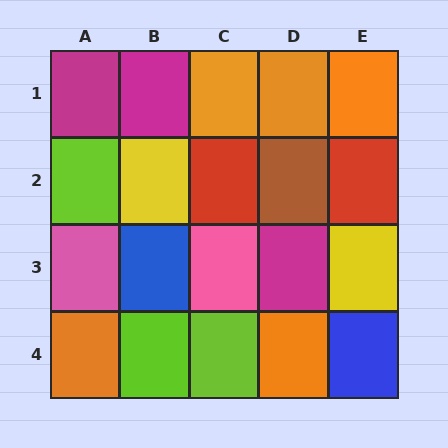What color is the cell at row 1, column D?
Orange.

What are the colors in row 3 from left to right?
Pink, blue, pink, magenta, yellow.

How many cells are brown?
1 cell is brown.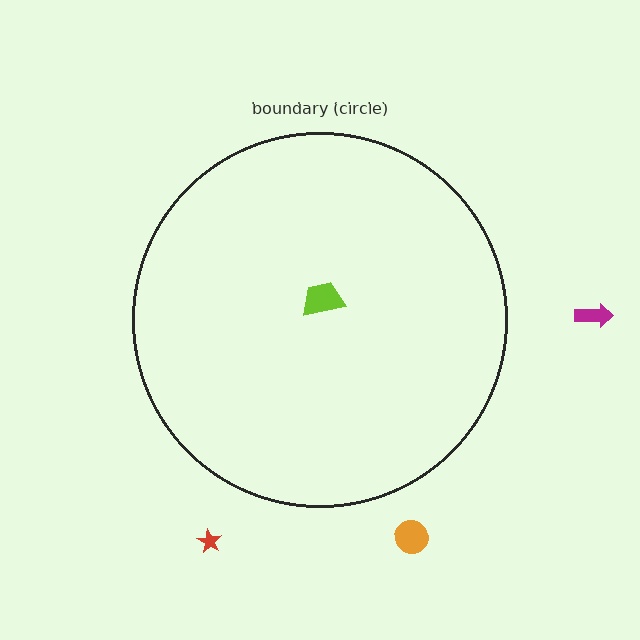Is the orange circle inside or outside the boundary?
Outside.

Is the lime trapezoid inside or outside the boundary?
Inside.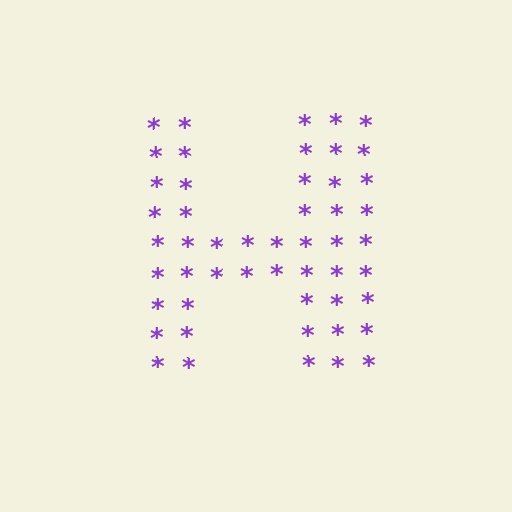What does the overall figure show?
The overall figure shows the letter H.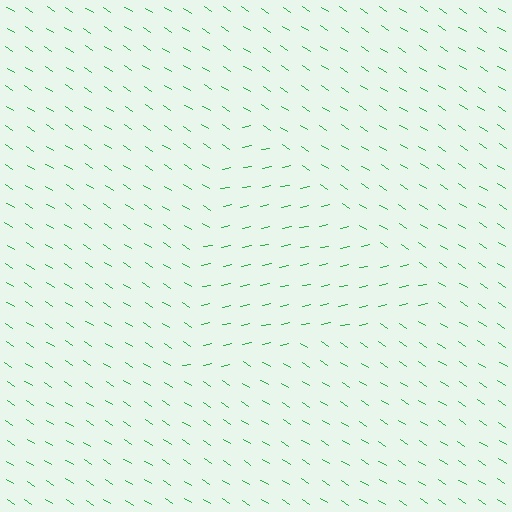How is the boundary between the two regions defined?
The boundary is defined purely by a change in line orientation (approximately 45 degrees difference). All lines are the same color and thickness.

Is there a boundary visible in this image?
Yes, there is a texture boundary formed by a change in line orientation.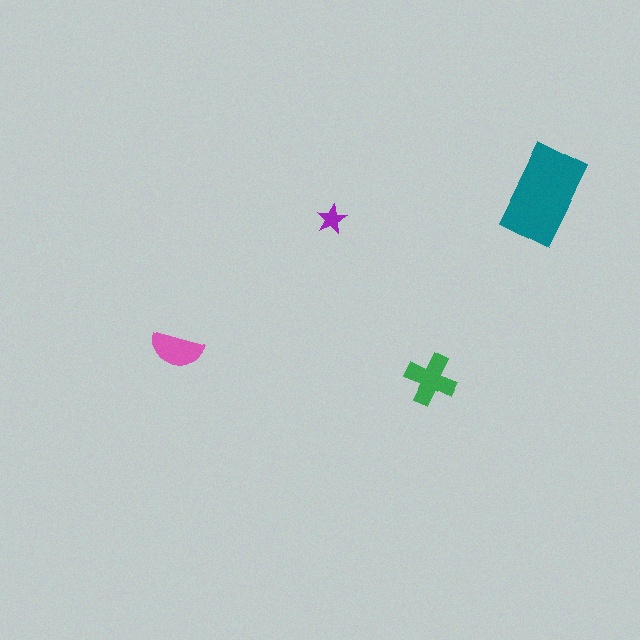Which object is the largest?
The teal rectangle.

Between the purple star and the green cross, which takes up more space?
The green cross.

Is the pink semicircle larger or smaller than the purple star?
Larger.